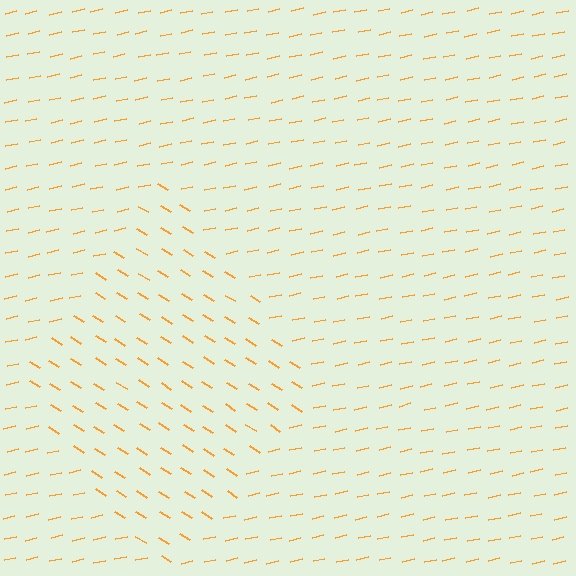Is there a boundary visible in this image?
Yes, there is a texture boundary formed by a change in line orientation.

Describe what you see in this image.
The image is filled with small orange line segments. A diamond region in the image has lines oriented differently from the surrounding lines, creating a visible texture boundary.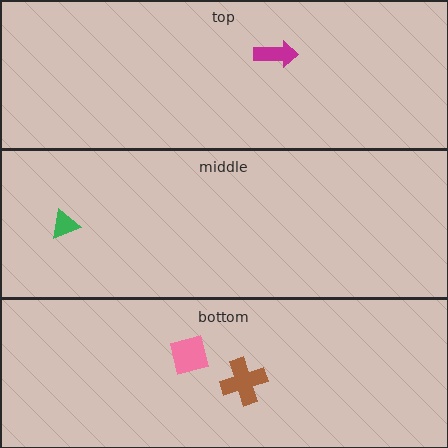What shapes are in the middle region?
The green triangle.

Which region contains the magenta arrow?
The top region.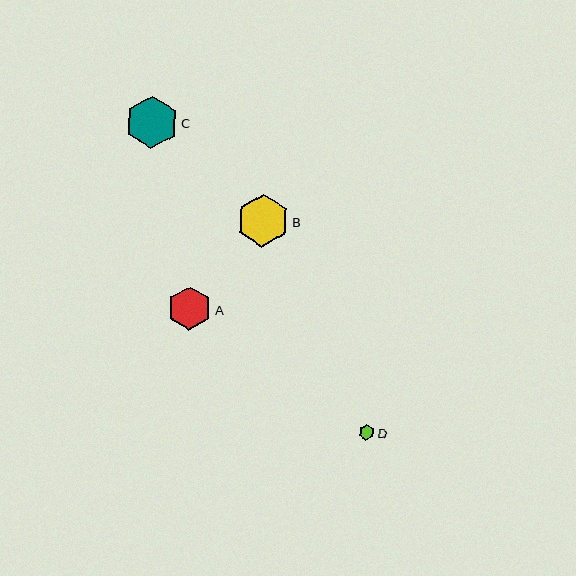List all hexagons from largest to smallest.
From largest to smallest: B, C, A, D.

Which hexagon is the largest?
Hexagon B is the largest with a size of approximately 52 pixels.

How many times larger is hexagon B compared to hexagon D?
Hexagon B is approximately 3.3 times the size of hexagon D.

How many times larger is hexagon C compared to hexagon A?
Hexagon C is approximately 1.2 times the size of hexagon A.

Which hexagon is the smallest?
Hexagon D is the smallest with a size of approximately 16 pixels.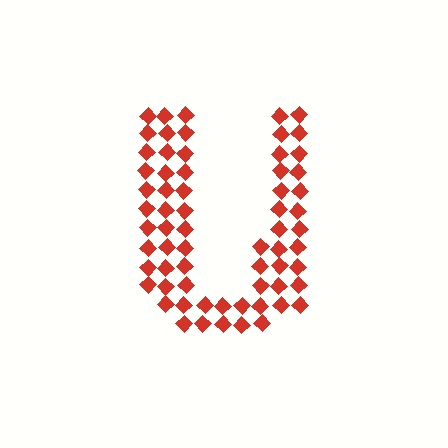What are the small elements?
The small elements are diamonds.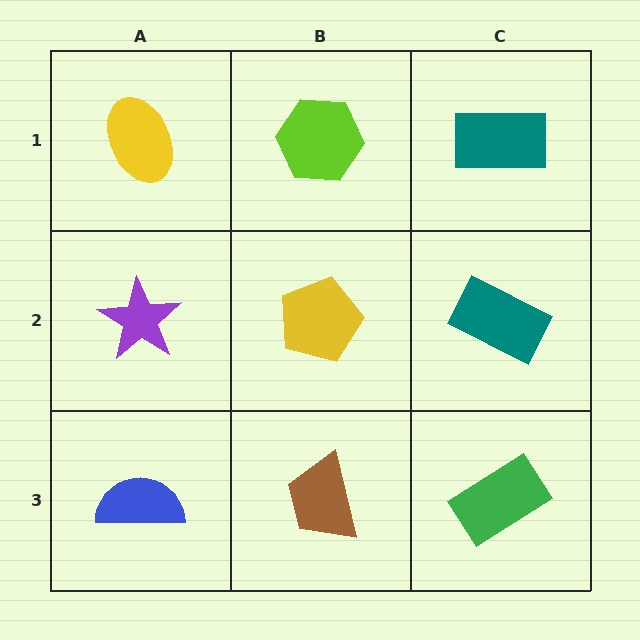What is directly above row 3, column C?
A teal rectangle.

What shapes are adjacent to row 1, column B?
A yellow pentagon (row 2, column B), a yellow ellipse (row 1, column A), a teal rectangle (row 1, column C).